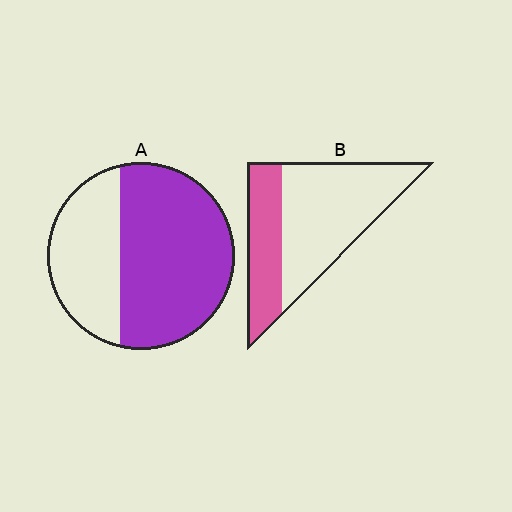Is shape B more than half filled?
No.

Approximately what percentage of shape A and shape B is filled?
A is approximately 65% and B is approximately 35%.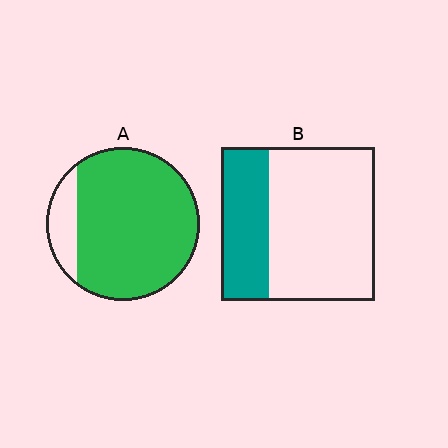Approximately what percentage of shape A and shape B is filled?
A is approximately 85% and B is approximately 30%.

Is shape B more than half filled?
No.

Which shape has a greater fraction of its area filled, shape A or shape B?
Shape A.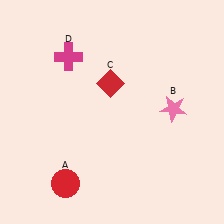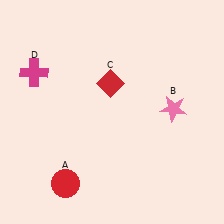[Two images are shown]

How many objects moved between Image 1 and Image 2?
1 object moved between the two images.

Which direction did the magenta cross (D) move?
The magenta cross (D) moved left.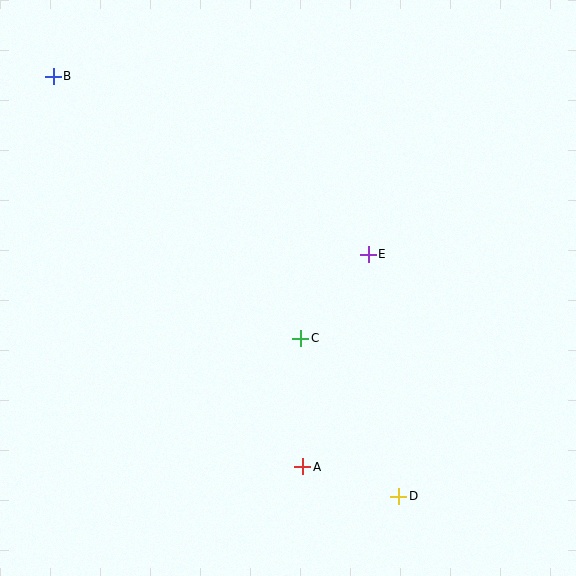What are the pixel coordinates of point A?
Point A is at (303, 467).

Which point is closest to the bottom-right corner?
Point D is closest to the bottom-right corner.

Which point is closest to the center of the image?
Point C at (301, 339) is closest to the center.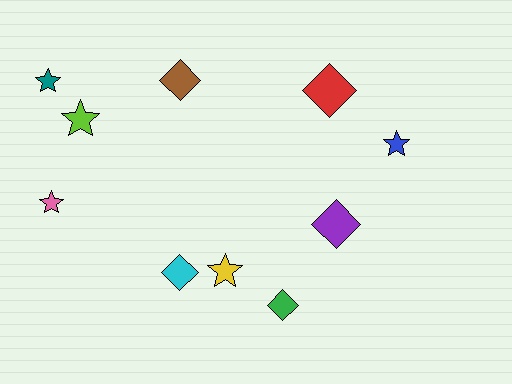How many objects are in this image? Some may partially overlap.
There are 10 objects.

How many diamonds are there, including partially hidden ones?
There are 5 diamonds.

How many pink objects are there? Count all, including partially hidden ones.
There is 1 pink object.